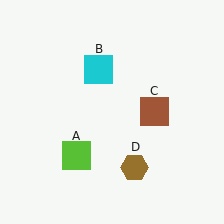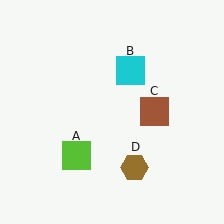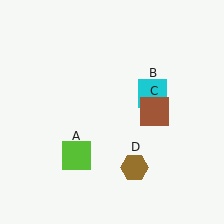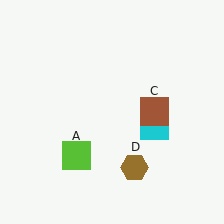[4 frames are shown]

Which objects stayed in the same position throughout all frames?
Lime square (object A) and brown square (object C) and brown hexagon (object D) remained stationary.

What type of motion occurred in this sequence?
The cyan square (object B) rotated clockwise around the center of the scene.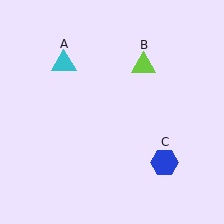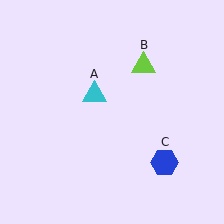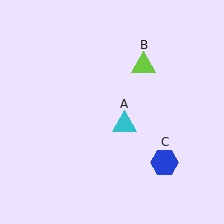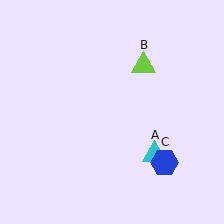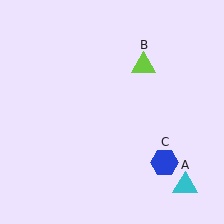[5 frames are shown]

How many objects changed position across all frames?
1 object changed position: cyan triangle (object A).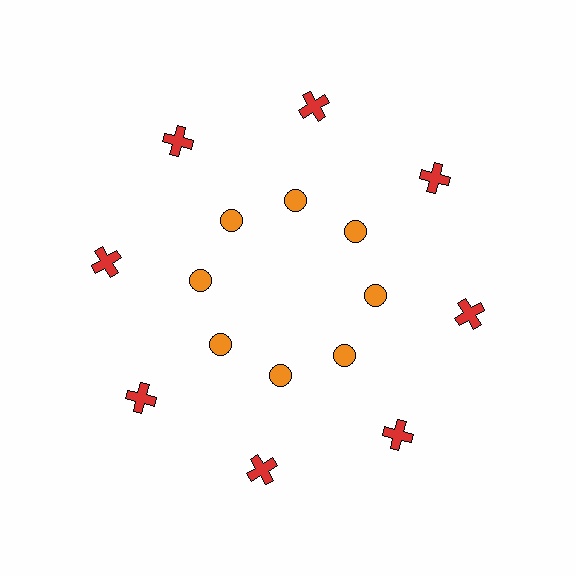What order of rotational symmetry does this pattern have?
This pattern has 8-fold rotational symmetry.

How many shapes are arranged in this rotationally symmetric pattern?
There are 16 shapes, arranged in 8 groups of 2.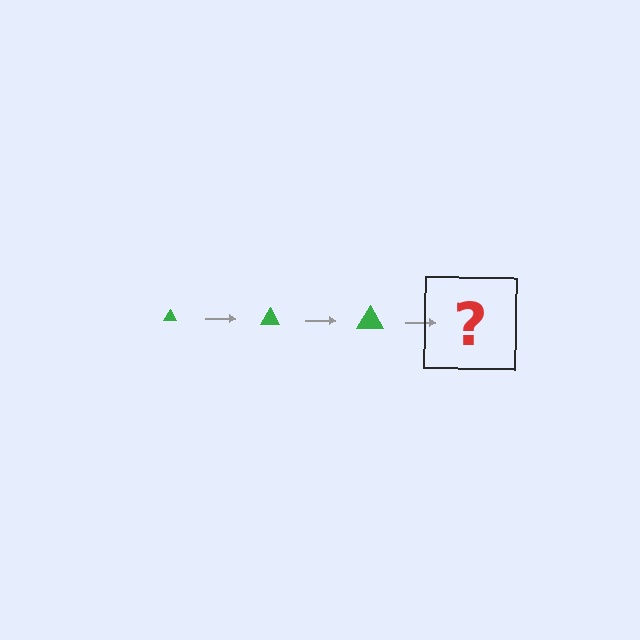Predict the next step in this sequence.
The next step is a green triangle, larger than the previous one.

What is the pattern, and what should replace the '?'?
The pattern is that the triangle gets progressively larger each step. The '?' should be a green triangle, larger than the previous one.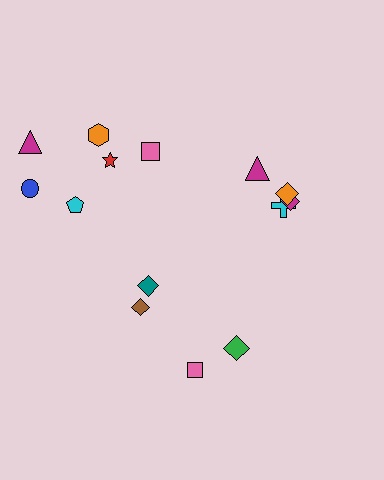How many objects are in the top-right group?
There are 4 objects.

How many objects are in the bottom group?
There are 4 objects.